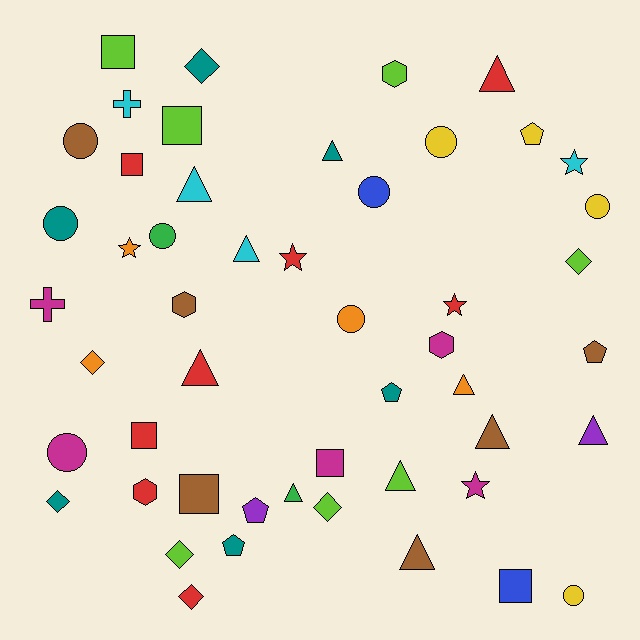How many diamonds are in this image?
There are 7 diamonds.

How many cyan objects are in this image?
There are 4 cyan objects.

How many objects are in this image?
There are 50 objects.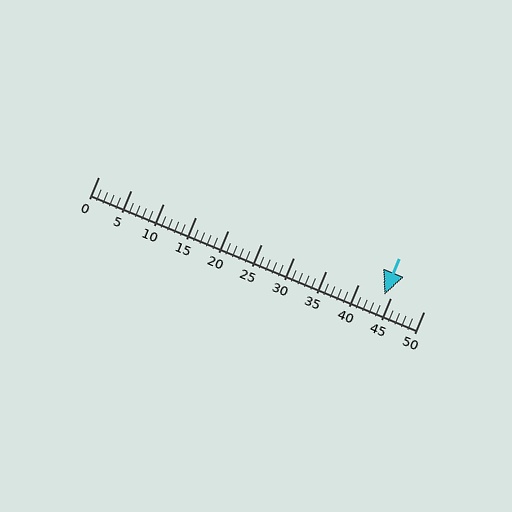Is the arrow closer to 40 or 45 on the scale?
The arrow is closer to 45.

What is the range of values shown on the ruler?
The ruler shows values from 0 to 50.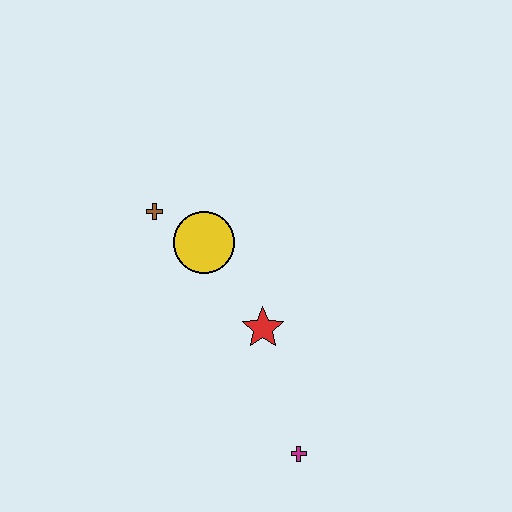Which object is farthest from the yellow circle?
The magenta cross is farthest from the yellow circle.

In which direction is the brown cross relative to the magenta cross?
The brown cross is above the magenta cross.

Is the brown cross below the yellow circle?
No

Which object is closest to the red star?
The yellow circle is closest to the red star.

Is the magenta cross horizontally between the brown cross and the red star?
No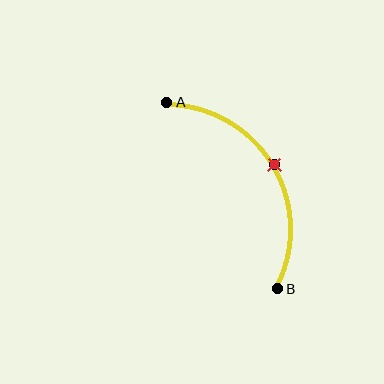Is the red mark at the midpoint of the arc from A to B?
Yes. The red mark lies on the arc at equal arc-length from both A and B — it is the arc midpoint.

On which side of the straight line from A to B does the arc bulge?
The arc bulges to the right of the straight line connecting A and B.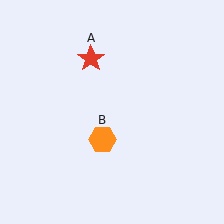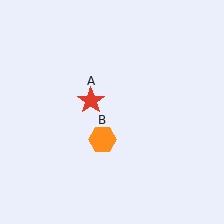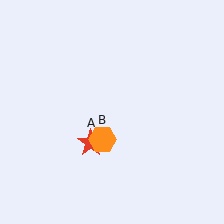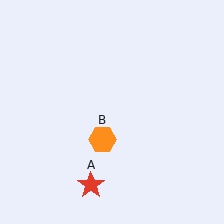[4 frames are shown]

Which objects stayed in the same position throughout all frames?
Orange hexagon (object B) remained stationary.